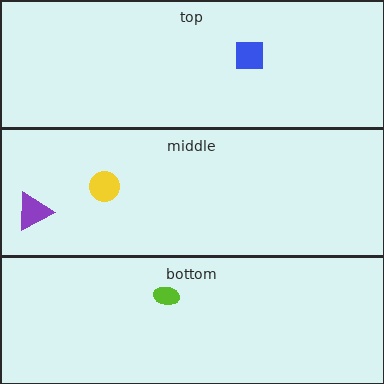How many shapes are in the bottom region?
1.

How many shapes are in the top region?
1.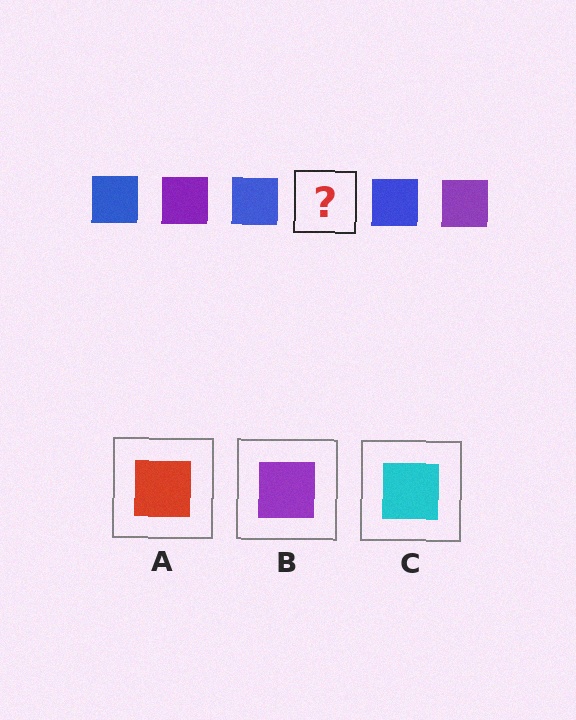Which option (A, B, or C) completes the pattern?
B.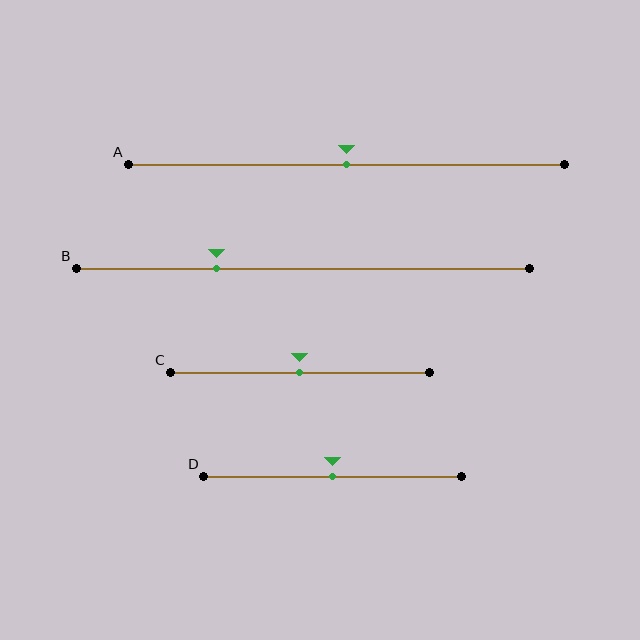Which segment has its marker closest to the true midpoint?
Segment A has its marker closest to the true midpoint.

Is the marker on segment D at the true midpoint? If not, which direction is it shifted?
Yes, the marker on segment D is at the true midpoint.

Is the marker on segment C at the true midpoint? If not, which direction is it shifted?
Yes, the marker on segment C is at the true midpoint.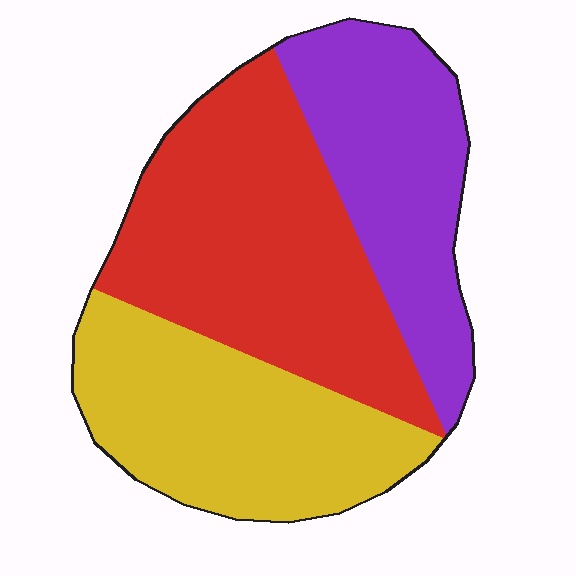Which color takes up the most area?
Red, at roughly 40%.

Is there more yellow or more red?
Red.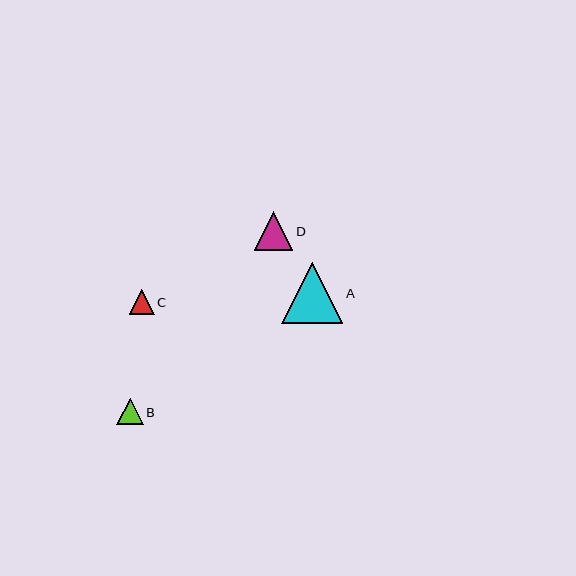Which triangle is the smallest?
Triangle C is the smallest with a size of approximately 25 pixels.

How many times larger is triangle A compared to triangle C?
Triangle A is approximately 2.5 times the size of triangle C.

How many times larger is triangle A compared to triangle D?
Triangle A is approximately 1.6 times the size of triangle D.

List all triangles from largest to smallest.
From largest to smallest: A, D, B, C.